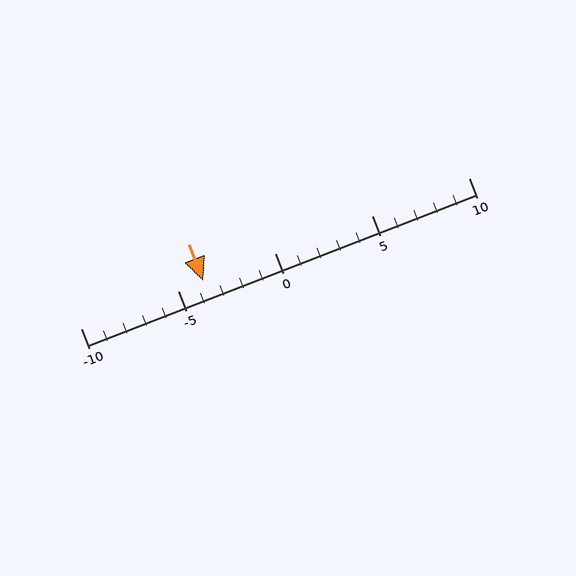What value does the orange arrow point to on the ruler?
The orange arrow points to approximately -4.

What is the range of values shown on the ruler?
The ruler shows values from -10 to 10.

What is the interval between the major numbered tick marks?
The major tick marks are spaced 5 units apart.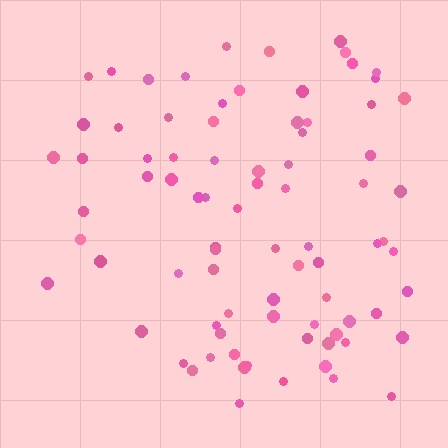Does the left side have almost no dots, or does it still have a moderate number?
Still a moderate number, just noticeably fewer than the right.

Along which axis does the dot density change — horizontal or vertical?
Horizontal.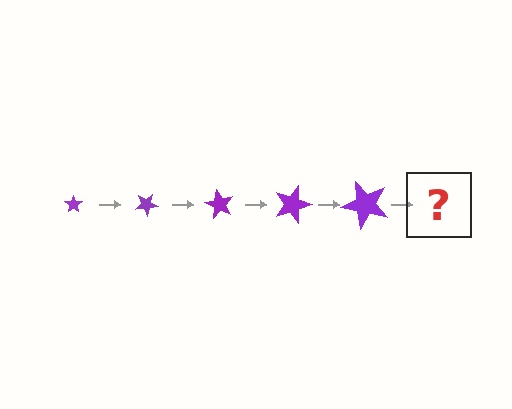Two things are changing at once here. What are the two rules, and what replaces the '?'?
The two rules are that the star grows larger each step and it rotates 30 degrees each step. The '?' should be a star, larger than the previous one and rotated 150 degrees from the start.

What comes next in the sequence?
The next element should be a star, larger than the previous one and rotated 150 degrees from the start.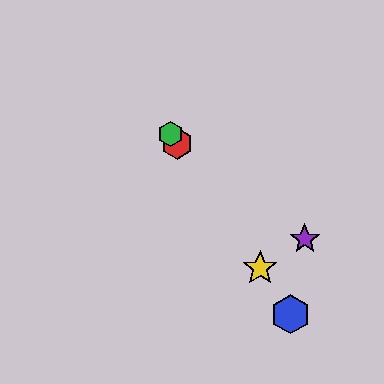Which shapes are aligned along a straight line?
The red hexagon, the blue hexagon, the green hexagon, the yellow star are aligned along a straight line.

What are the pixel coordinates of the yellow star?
The yellow star is at (260, 268).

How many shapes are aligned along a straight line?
4 shapes (the red hexagon, the blue hexagon, the green hexagon, the yellow star) are aligned along a straight line.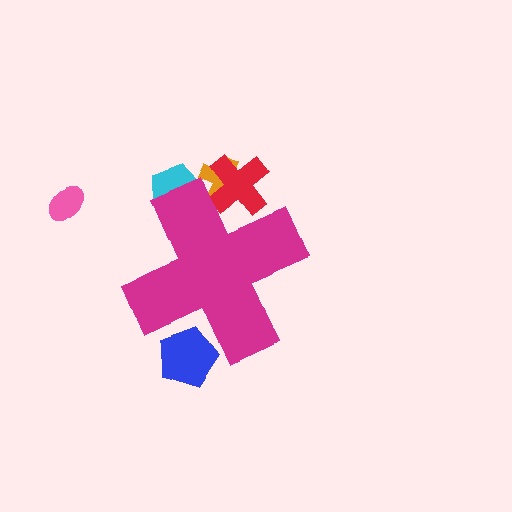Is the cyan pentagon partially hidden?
Yes, the cyan pentagon is partially hidden behind the magenta cross.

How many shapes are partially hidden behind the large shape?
4 shapes are partially hidden.